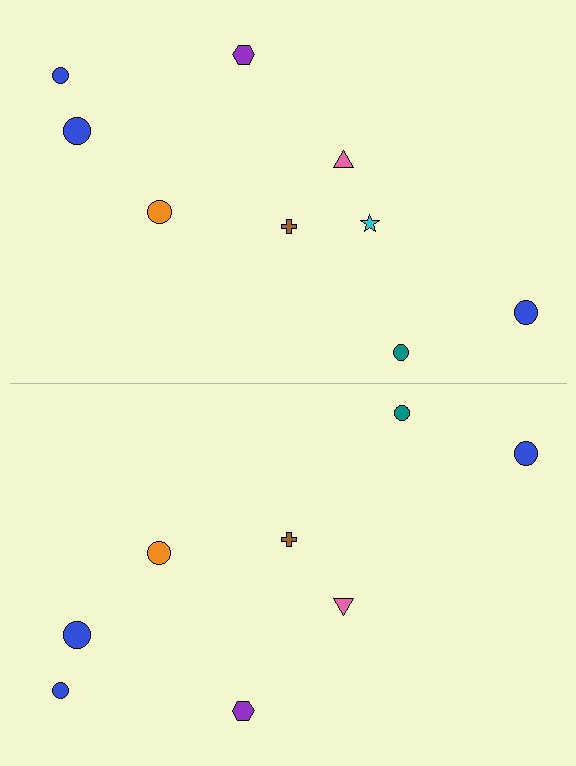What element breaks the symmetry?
A cyan star is missing from the bottom side.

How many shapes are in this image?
There are 17 shapes in this image.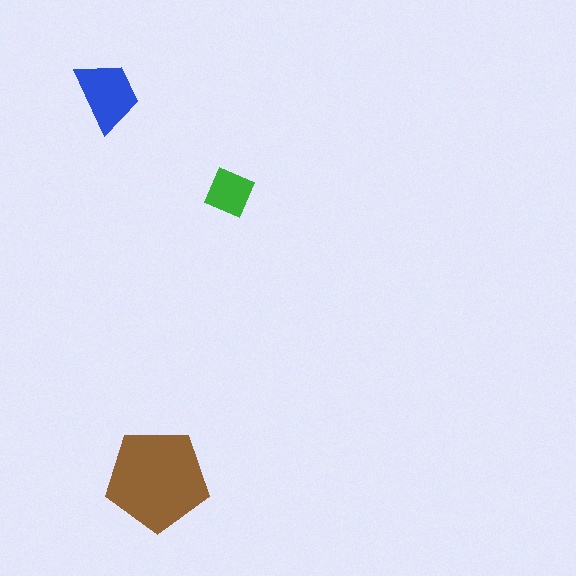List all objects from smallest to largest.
The green diamond, the blue trapezoid, the brown pentagon.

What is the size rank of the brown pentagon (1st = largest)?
1st.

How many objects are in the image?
There are 3 objects in the image.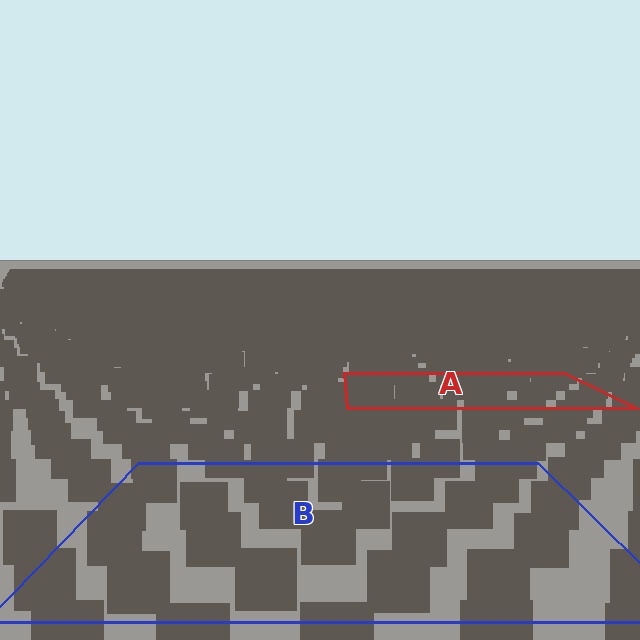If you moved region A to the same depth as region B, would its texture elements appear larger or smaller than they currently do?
They would appear larger. At a closer depth, the same texture elements are projected at a bigger on-screen size.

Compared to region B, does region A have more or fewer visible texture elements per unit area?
Region A has more texture elements per unit area — they are packed more densely because it is farther away.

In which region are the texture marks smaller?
The texture marks are smaller in region A, because it is farther away.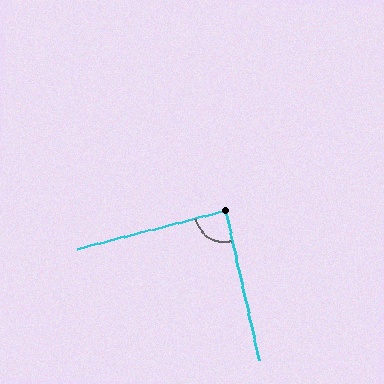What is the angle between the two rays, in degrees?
Approximately 88 degrees.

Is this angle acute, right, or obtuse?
It is approximately a right angle.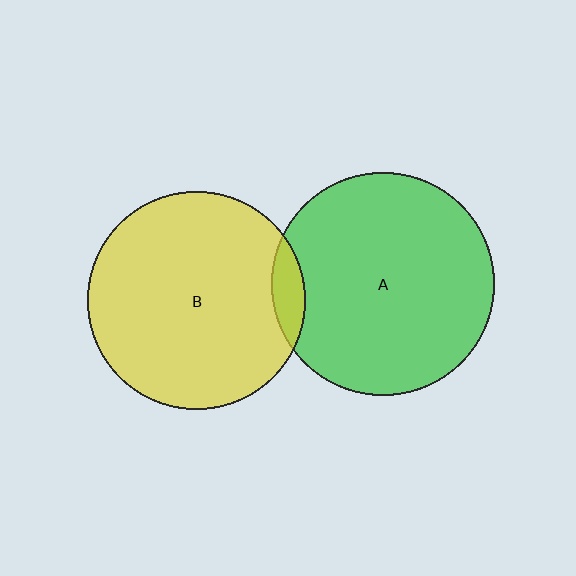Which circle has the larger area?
Circle A (green).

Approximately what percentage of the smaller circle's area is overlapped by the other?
Approximately 5%.